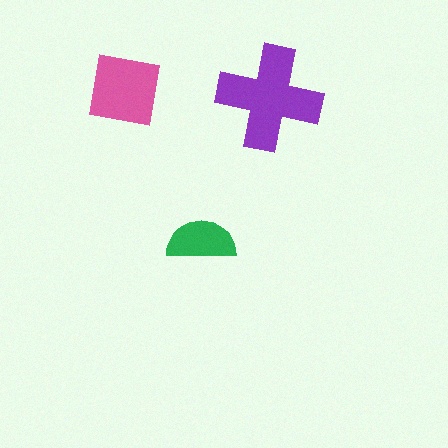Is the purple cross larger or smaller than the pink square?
Larger.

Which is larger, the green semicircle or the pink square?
The pink square.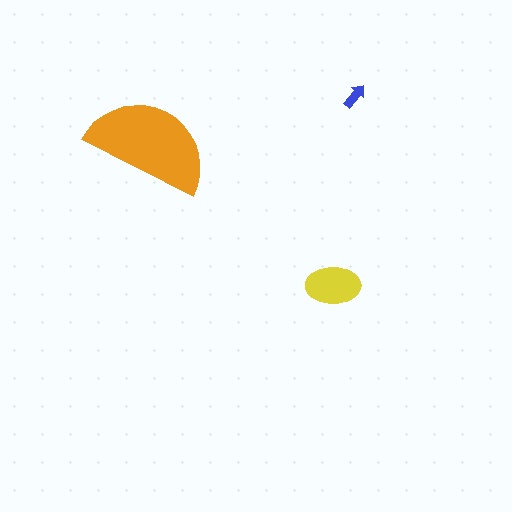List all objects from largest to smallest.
The orange semicircle, the yellow ellipse, the blue arrow.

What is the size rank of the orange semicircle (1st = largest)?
1st.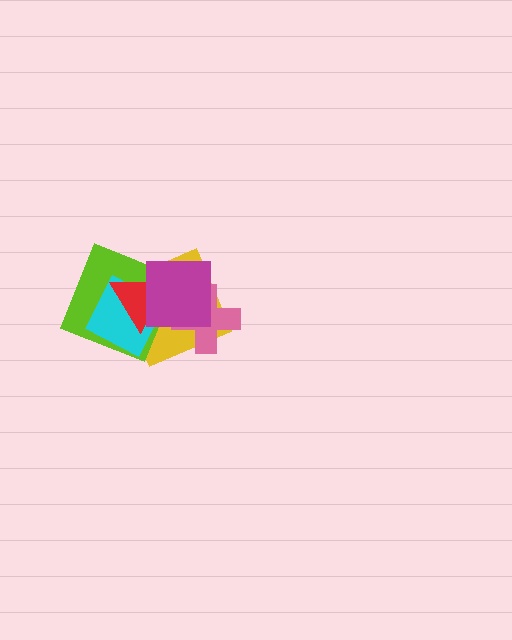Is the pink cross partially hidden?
Yes, it is partially covered by another shape.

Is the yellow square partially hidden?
Yes, it is partially covered by another shape.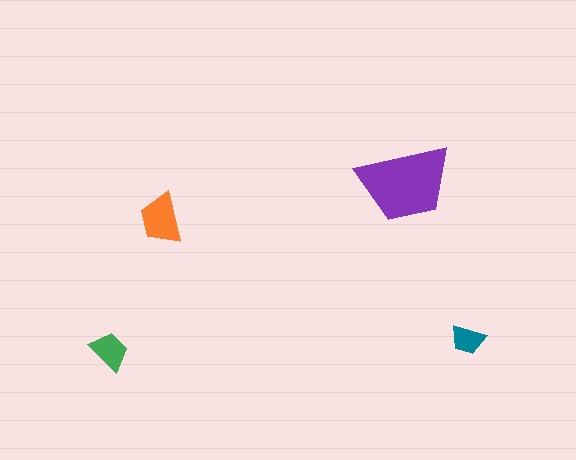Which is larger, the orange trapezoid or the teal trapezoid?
The orange one.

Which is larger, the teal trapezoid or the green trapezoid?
The green one.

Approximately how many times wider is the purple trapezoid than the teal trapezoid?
About 2.5 times wider.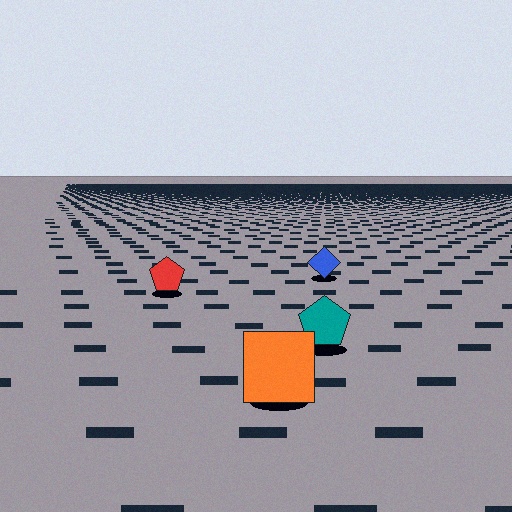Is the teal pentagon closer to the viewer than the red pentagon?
Yes. The teal pentagon is closer — you can tell from the texture gradient: the ground texture is coarser near it.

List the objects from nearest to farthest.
From nearest to farthest: the orange square, the teal pentagon, the red pentagon, the blue diamond.